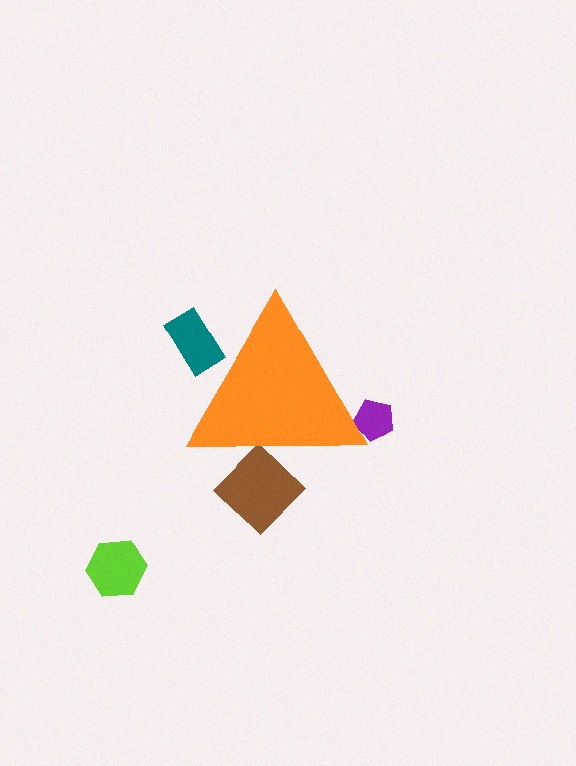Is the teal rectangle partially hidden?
Yes, the teal rectangle is partially hidden behind the orange triangle.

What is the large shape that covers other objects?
An orange triangle.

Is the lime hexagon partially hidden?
No, the lime hexagon is fully visible.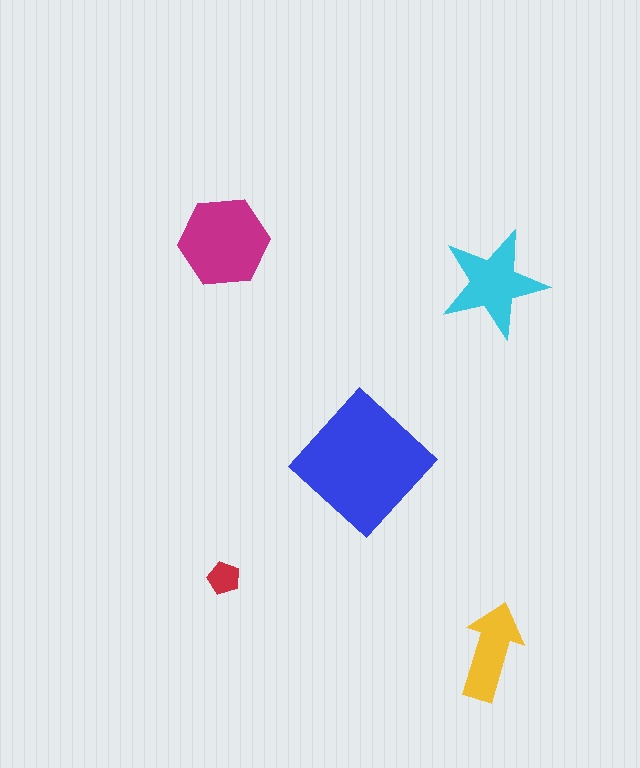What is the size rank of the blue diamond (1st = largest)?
1st.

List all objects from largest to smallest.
The blue diamond, the magenta hexagon, the cyan star, the yellow arrow, the red pentagon.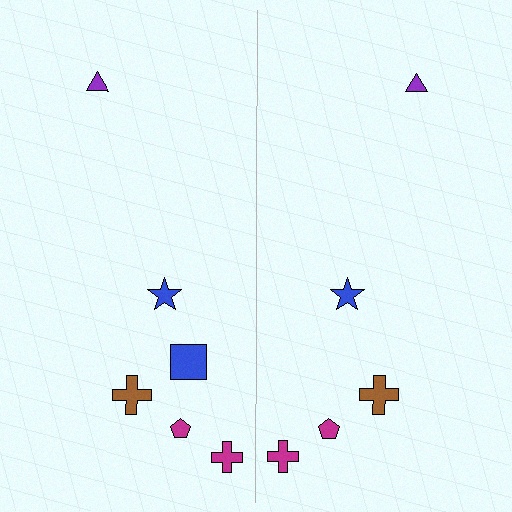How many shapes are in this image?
There are 11 shapes in this image.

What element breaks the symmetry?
A blue square is missing from the right side.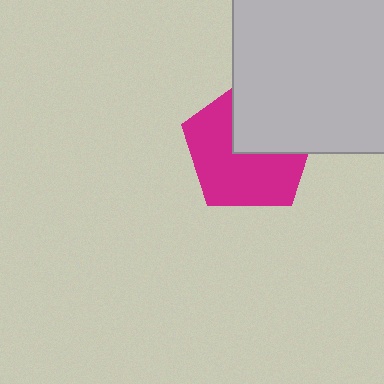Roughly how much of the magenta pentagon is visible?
About half of it is visible (roughly 61%).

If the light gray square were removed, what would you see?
You would see the complete magenta pentagon.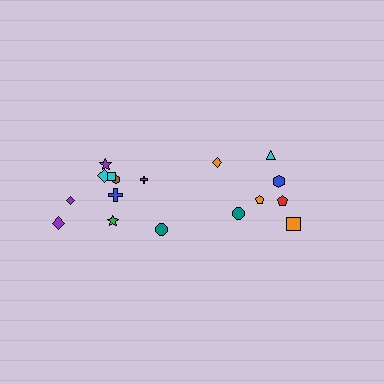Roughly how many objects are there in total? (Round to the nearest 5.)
Roughly 15 objects in total.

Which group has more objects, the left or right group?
The left group.